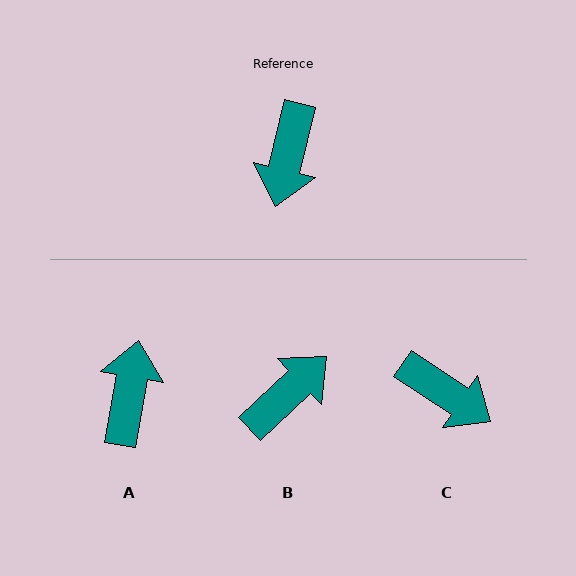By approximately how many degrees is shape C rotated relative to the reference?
Approximately 70 degrees counter-clockwise.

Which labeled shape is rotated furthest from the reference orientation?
A, about 176 degrees away.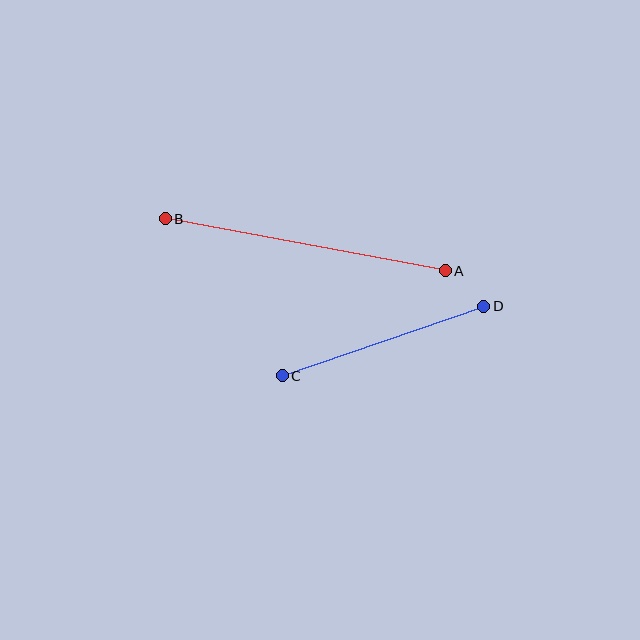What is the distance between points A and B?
The distance is approximately 285 pixels.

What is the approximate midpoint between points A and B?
The midpoint is at approximately (305, 245) pixels.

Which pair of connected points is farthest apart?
Points A and B are farthest apart.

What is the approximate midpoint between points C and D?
The midpoint is at approximately (383, 341) pixels.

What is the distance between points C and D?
The distance is approximately 213 pixels.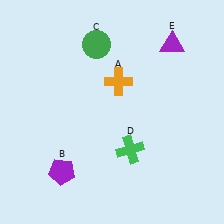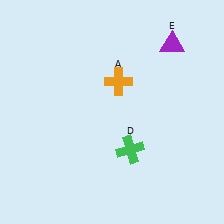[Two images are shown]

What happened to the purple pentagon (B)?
The purple pentagon (B) was removed in Image 2. It was in the bottom-left area of Image 1.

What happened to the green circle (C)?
The green circle (C) was removed in Image 2. It was in the top-left area of Image 1.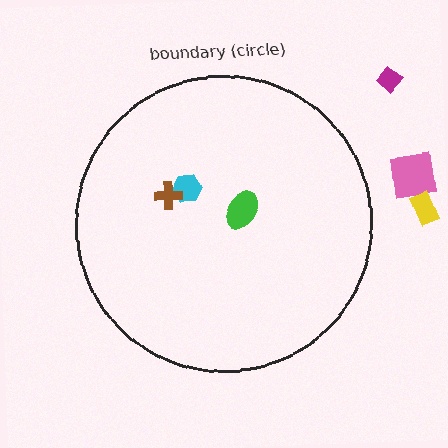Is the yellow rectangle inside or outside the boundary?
Outside.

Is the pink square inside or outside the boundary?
Outside.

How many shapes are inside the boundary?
3 inside, 3 outside.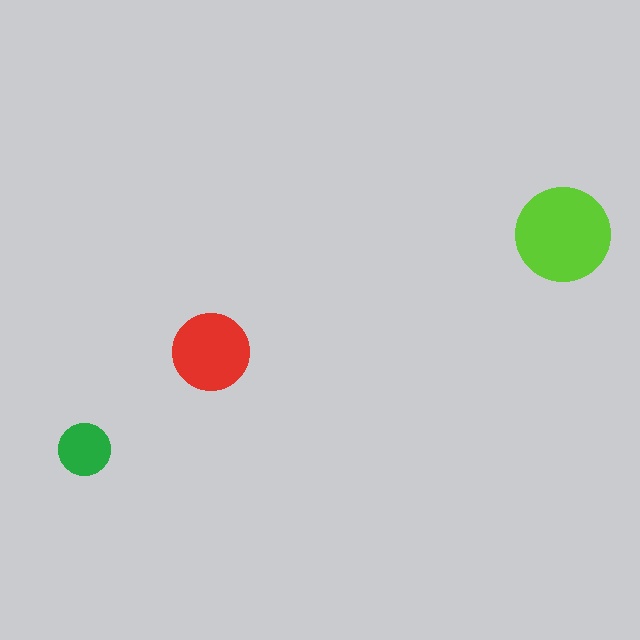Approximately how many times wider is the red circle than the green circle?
About 1.5 times wider.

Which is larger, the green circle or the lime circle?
The lime one.